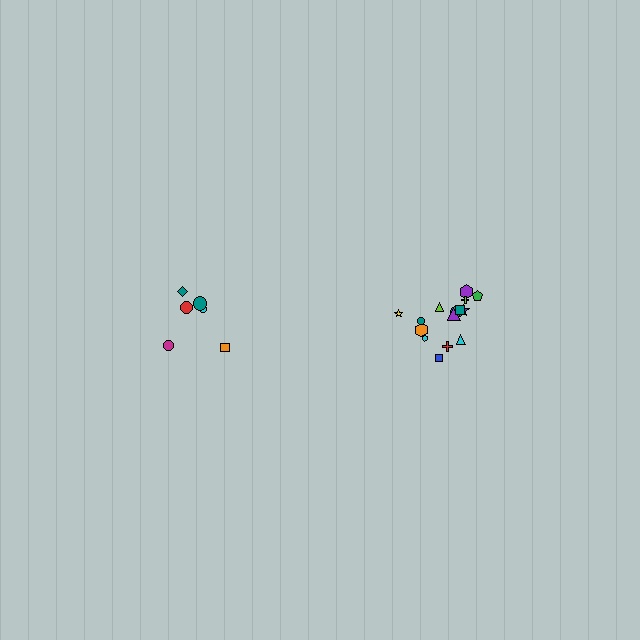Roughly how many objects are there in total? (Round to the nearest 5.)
Roughly 20 objects in total.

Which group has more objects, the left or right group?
The right group.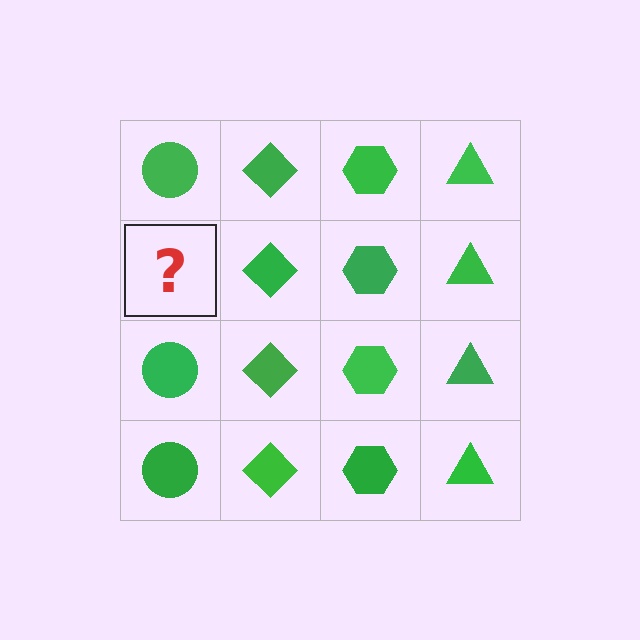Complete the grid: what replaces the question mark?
The question mark should be replaced with a green circle.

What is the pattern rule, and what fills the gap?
The rule is that each column has a consistent shape. The gap should be filled with a green circle.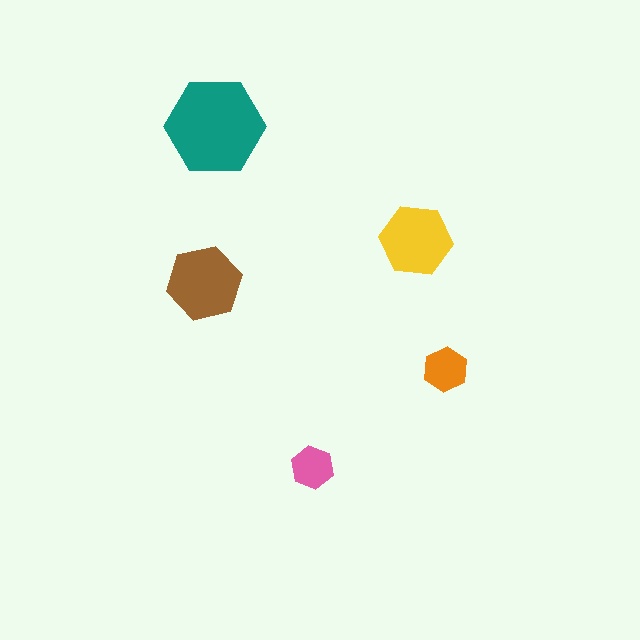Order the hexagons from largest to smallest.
the teal one, the brown one, the yellow one, the orange one, the pink one.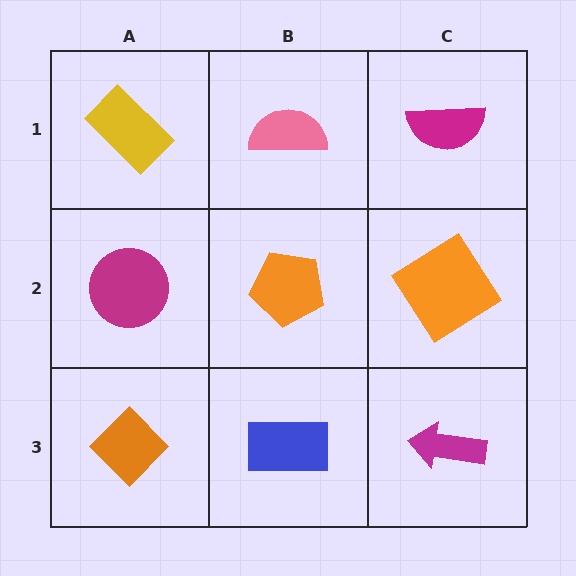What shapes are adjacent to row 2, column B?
A pink semicircle (row 1, column B), a blue rectangle (row 3, column B), a magenta circle (row 2, column A), an orange diamond (row 2, column C).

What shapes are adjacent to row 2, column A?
A yellow rectangle (row 1, column A), an orange diamond (row 3, column A), an orange pentagon (row 2, column B).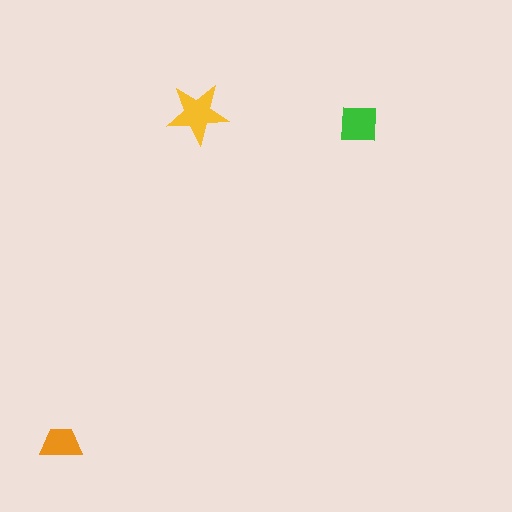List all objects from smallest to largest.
The orange trapezoid, the green square, the yellow star.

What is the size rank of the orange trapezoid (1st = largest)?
3rd.